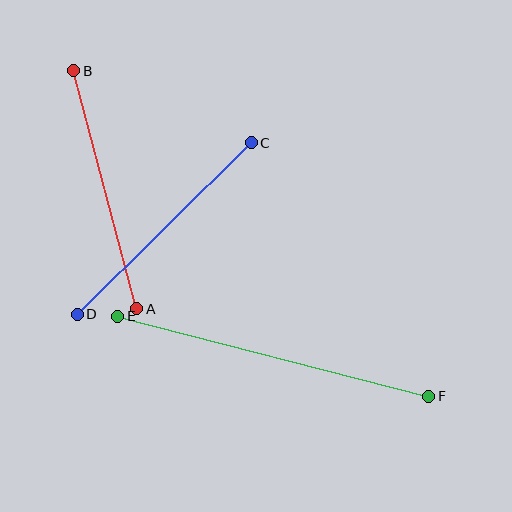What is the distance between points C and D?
The distance is approximately 245 pixels.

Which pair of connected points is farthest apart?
Points E and F are farthest apart.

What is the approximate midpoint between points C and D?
The midpoint is at approximately (164, 228) pixels.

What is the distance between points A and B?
The distance is approximately 246 pixels.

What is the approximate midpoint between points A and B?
The midpoint is at approximately (105, 190) pixels.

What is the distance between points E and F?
The distance is approximately 321 pixels.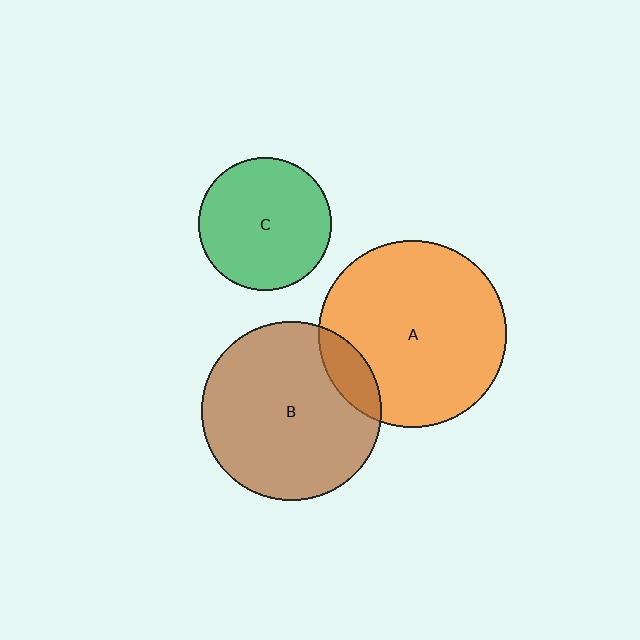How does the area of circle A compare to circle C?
Approximately 2.0 times.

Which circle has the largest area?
Circle A (orange).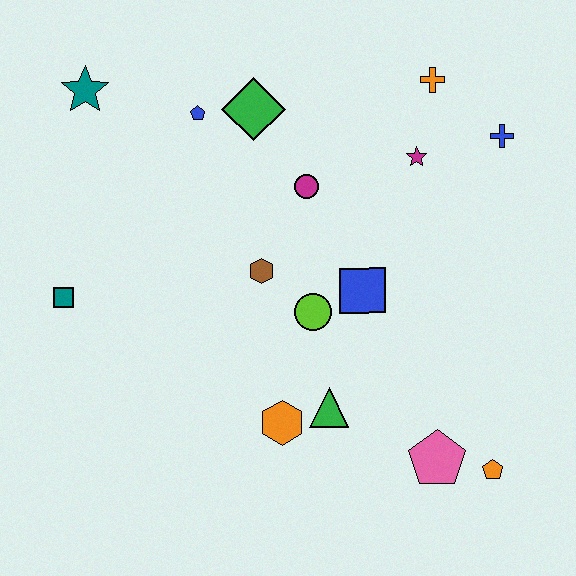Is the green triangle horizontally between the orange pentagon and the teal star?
Yes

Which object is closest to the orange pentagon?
The pink pentagon is closest to the orange pentagon.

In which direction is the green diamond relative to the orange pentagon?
The green diamond is above the orange pentagon.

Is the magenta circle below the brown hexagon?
No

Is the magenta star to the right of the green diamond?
Yes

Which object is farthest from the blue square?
The teal star is farthest from the blue square.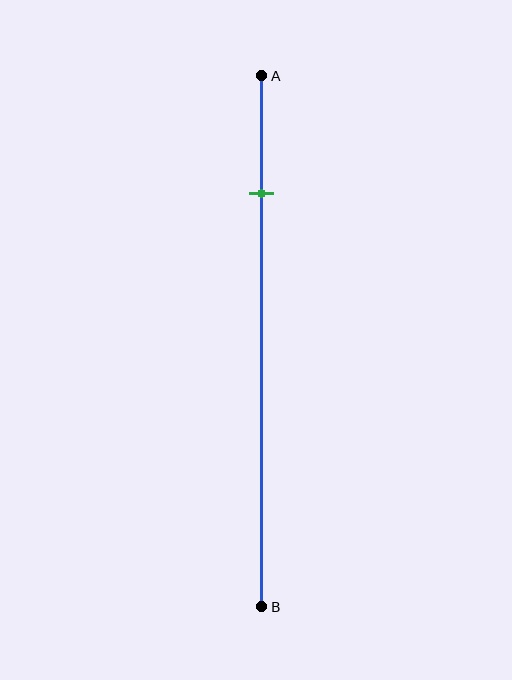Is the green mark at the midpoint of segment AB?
No, the mark is at about 20% from A, not at the 50% midpoint.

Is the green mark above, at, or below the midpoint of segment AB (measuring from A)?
The green mark is above the midpoint of segment AB.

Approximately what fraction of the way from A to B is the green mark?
The green mark is approximately 20% of the way from A to B.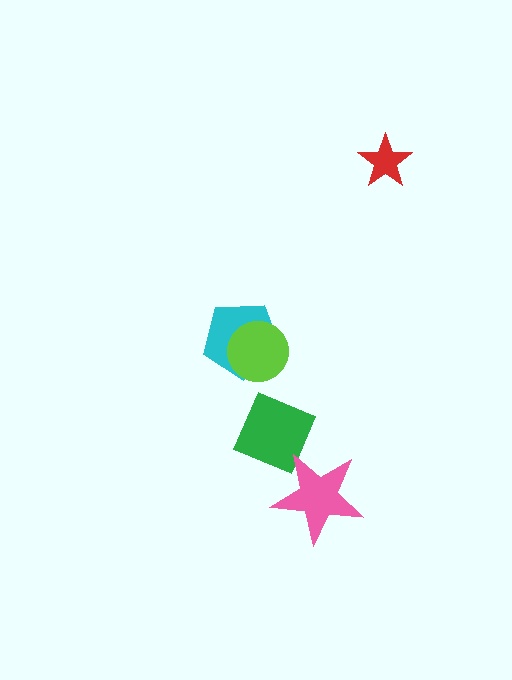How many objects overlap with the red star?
0 objects overlap with the red star.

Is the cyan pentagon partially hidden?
Yes, it is partially covered by another shape.